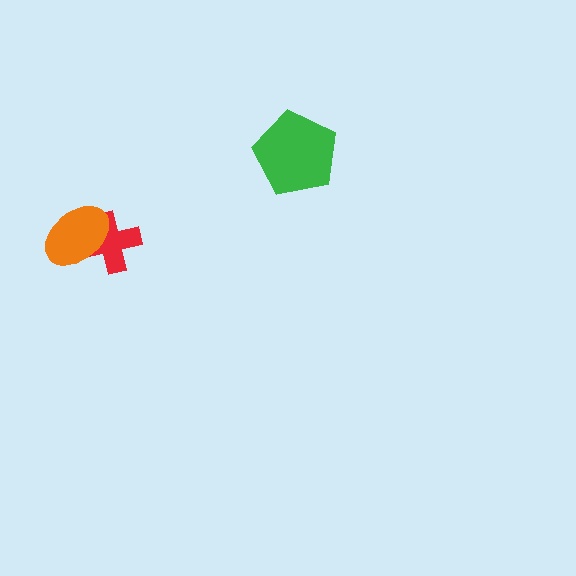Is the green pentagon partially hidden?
No, no other shape covers it.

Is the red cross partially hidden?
Yes, it is partially covered by another shape.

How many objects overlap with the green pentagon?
0 objects overlap with the green pentagon.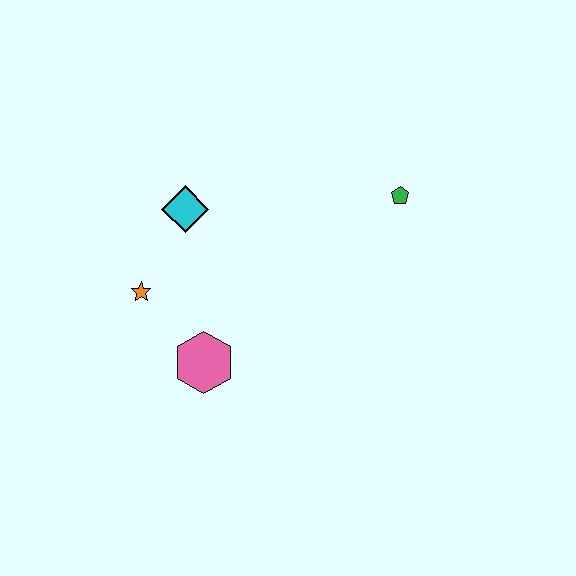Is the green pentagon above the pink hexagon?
Yes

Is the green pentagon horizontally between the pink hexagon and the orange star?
No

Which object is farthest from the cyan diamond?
The green pentagon is farthest from the cyan diamond.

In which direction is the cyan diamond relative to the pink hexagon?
The cyan diamond is above the pink hexagon.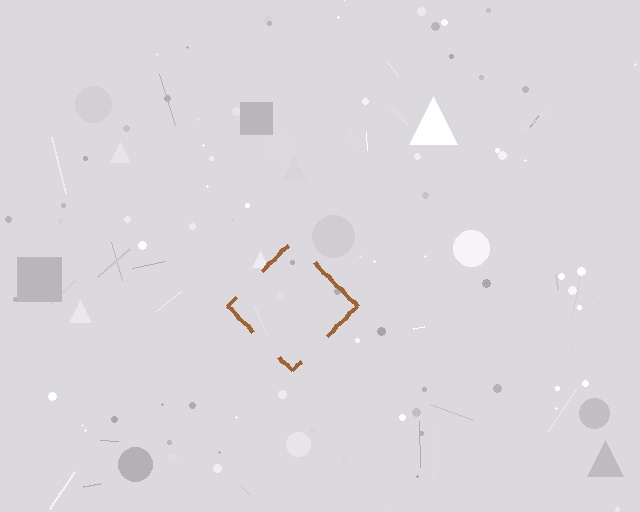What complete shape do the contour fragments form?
The contour fragments form a diamond.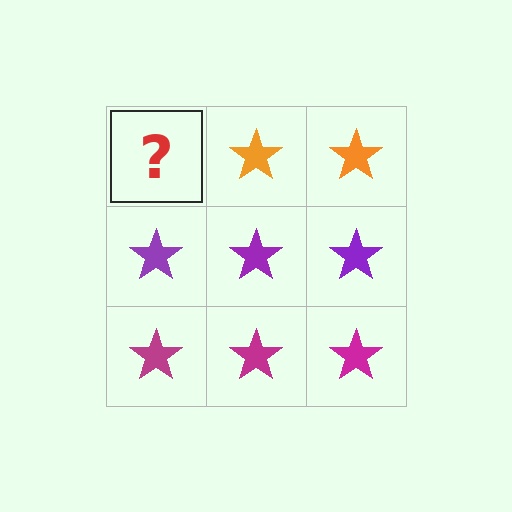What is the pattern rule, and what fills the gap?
The rule is that each row has a consistent color. The gap should be filled with an orange star.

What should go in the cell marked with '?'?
The missing cell should contain an orange star.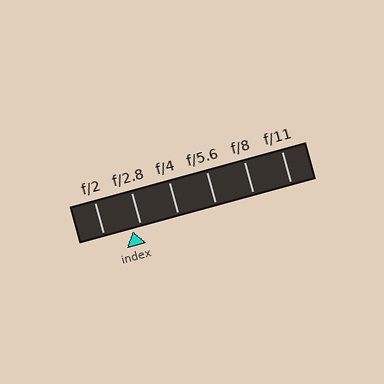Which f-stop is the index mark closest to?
The index mark is closest to f/2.8.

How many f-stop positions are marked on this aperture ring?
There are 6 f-stop positions marked.